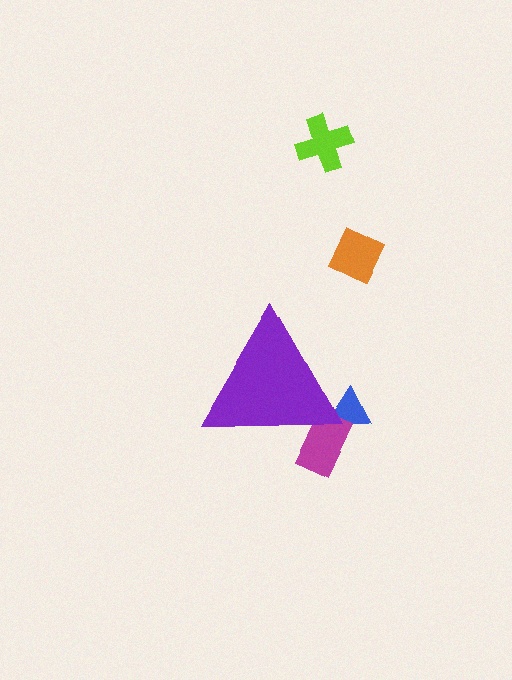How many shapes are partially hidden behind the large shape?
2 shapes are partially hidden.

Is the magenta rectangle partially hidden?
Yes, the magenta rectangle is partially hidden behind the purple triangle.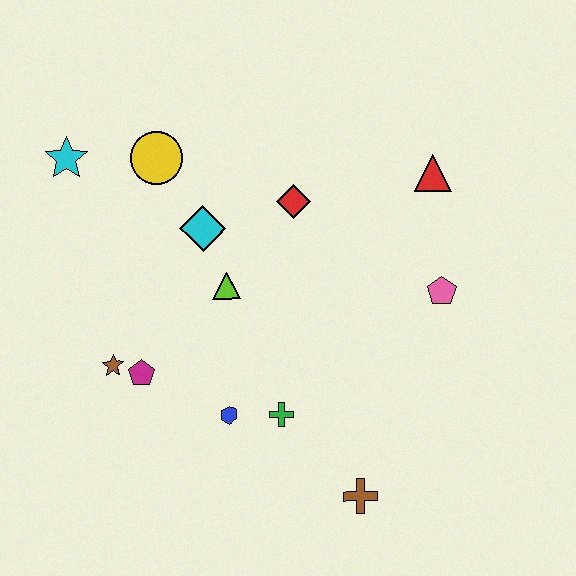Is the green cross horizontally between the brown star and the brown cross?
Yes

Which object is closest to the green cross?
The blue hexagon is closest to the green cross.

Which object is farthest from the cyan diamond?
The brown cross is farthest from the cyan diamond.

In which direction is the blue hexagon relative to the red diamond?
The blue hexagon is below the red diamond.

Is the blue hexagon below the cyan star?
Yes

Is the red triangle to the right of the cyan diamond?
Yes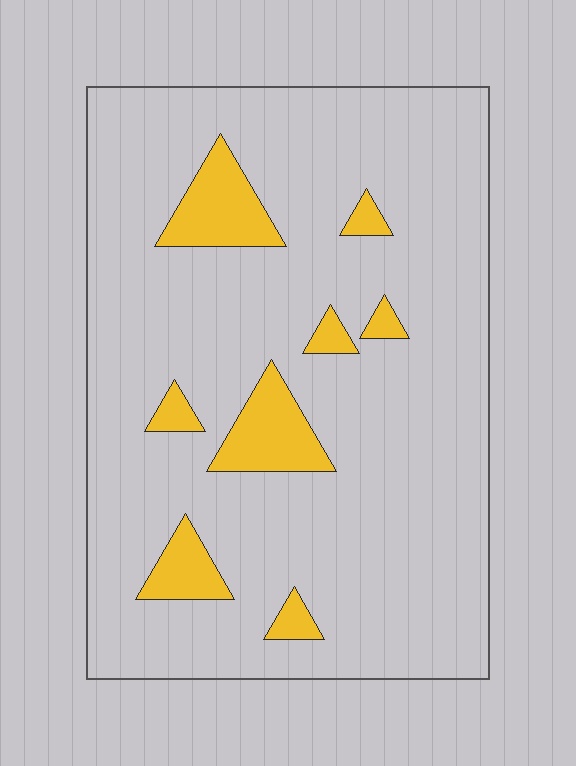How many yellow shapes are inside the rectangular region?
8.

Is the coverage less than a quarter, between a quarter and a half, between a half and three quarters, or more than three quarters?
Less than a quarter.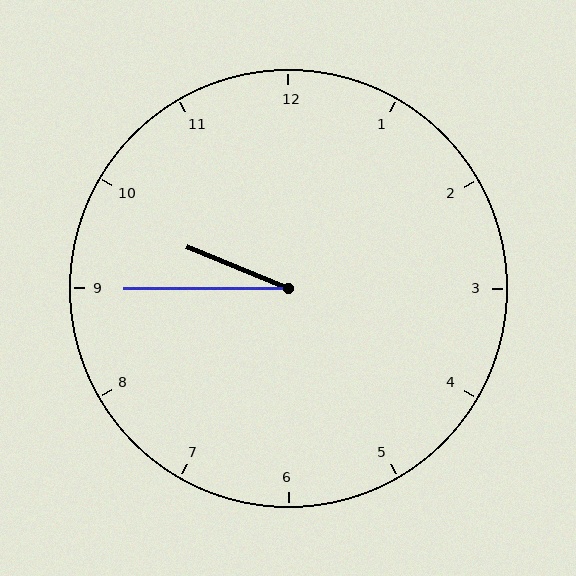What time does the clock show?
9:45.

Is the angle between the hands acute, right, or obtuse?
It is acute.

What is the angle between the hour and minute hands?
Approximately 22 degrees.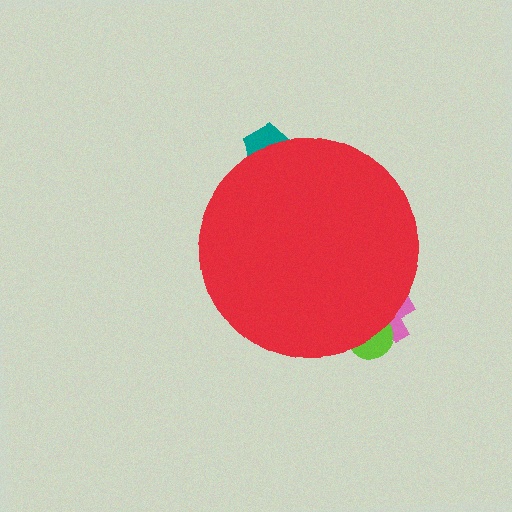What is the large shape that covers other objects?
A red circle.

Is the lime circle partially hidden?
Yes, the lime circle is partially hidden behind the red circle.